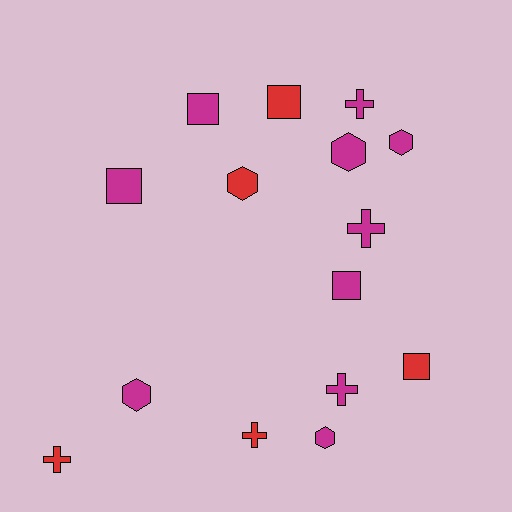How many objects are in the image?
There are 15 objects.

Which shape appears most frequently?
Square, with 5 objects.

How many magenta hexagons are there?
There are 4 magenta hexagons.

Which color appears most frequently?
Magenta, with 10 objects.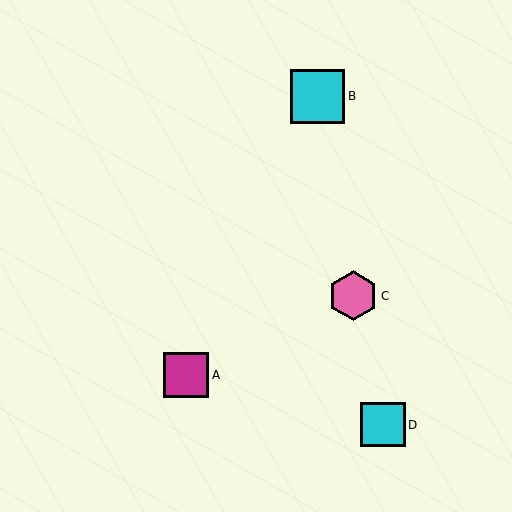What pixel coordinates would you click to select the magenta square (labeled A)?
Click at (186, 375) to select the magenta square A.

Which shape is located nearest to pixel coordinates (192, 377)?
The magenta square (labeled A) at (186, 375) is nearest to that location.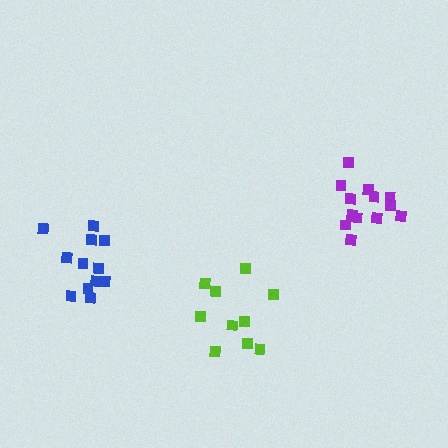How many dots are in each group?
Group 1: 13 dots, Group 2: 12 dots, Group 3: 10 dots (35 total).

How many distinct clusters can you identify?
There are 3 distinct clusters.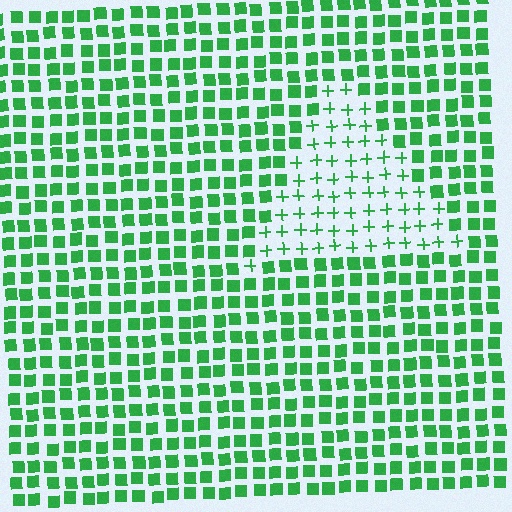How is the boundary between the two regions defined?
The boundary is defined by a change in element shape: plus signs inside vs. squares outside. All elements share the same color and spacing.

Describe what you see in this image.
The image is filled with small green elements arranged in a uniform grid. A triangle-shaped region contains plus signs, while the surrounding area contains squares. The boundary is defined purely by the change in element shape.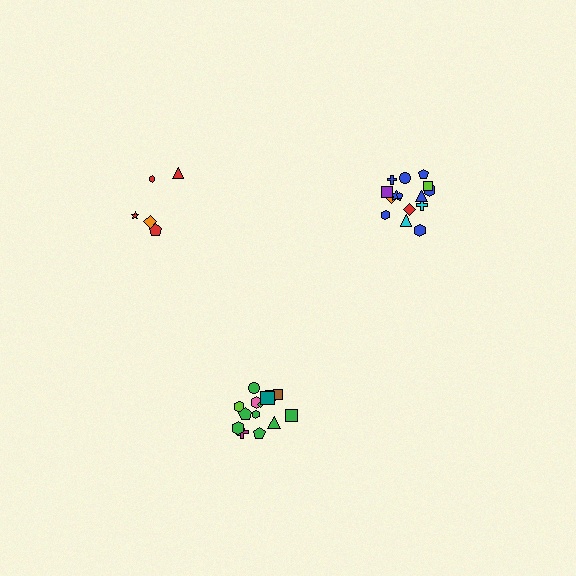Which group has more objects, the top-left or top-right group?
The top-right group.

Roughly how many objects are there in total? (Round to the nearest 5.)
Roughly 35 objects in total.